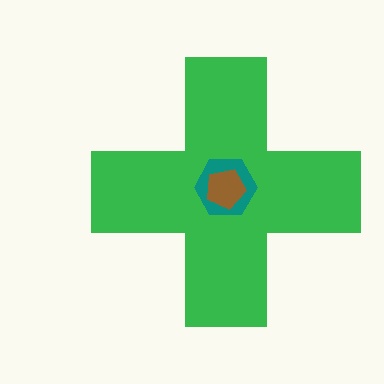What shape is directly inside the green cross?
The teal hexagon.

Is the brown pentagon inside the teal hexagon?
Yes.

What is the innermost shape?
The brown pentagon.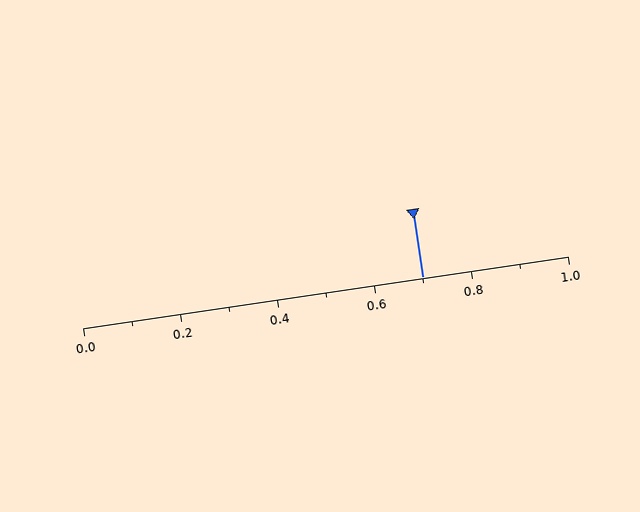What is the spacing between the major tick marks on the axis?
The major ticks are spaced 0.2 apart.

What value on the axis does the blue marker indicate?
The marker indicates approximately 0.7.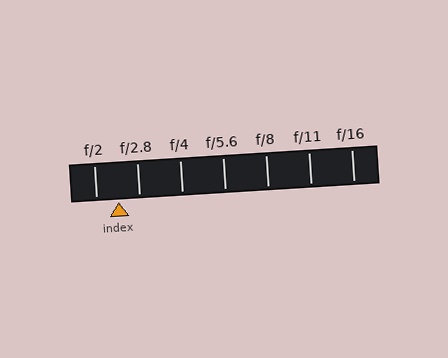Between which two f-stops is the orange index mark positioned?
The index mark is between f/2 and f/2.8.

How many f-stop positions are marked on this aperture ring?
There are 7 f-stop positions marked.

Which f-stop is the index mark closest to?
The index mark is closest to f/2.8.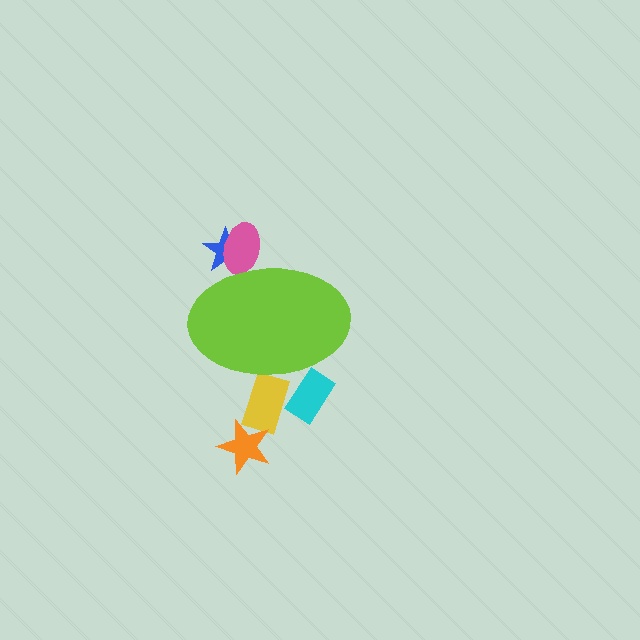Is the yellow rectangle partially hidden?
Yes, the yellow rectangle is partially hidden behind the lime ellipse.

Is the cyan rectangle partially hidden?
Yes, the cyan rectangle is partially hidden behind the lime ellipse.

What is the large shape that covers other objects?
A lime ellipse.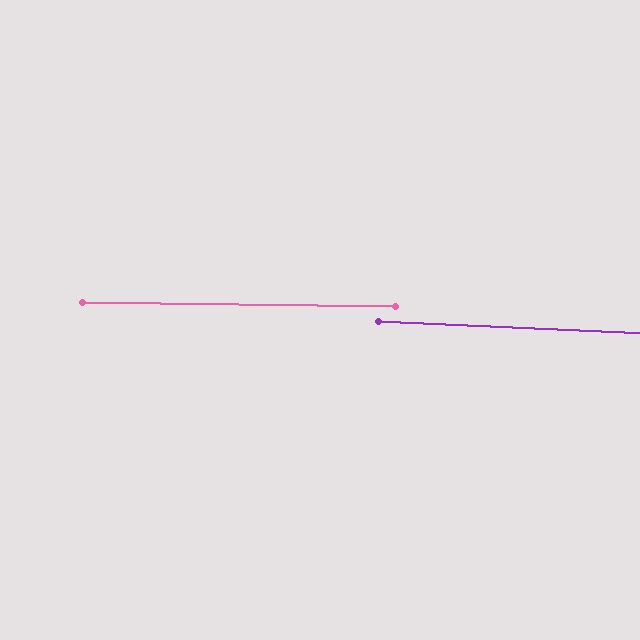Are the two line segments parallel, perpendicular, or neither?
Parallel — their directions differ by only 1.7°.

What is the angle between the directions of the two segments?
Approximately 2 degrees.